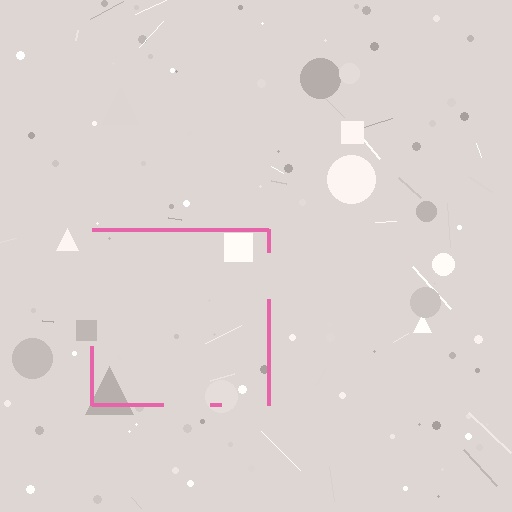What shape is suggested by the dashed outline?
The dashed outline suggests a square.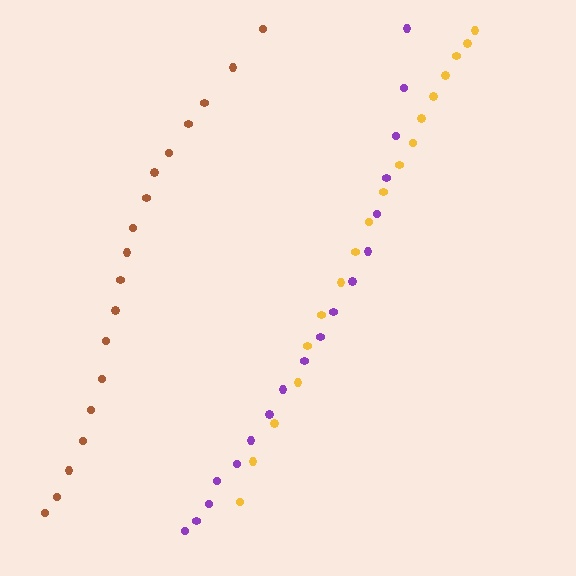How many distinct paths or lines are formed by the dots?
There are 3 distinct paths.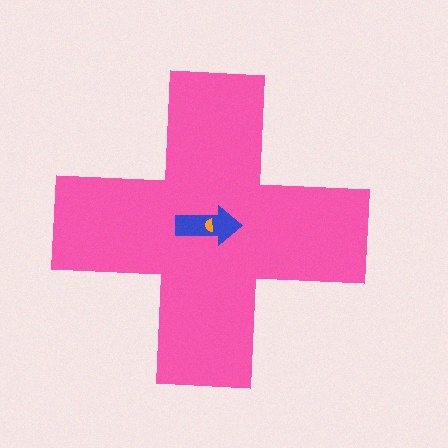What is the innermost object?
The orange semicircle.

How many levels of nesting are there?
3.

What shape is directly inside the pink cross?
The blue arrow.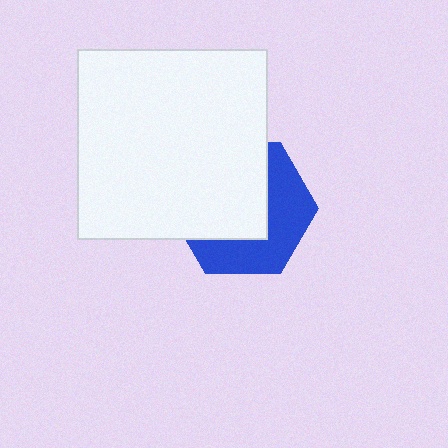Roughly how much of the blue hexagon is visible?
A small part of it is visible (roughly 45%).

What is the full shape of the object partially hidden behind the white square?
The partially hidden object is a blue hexagon.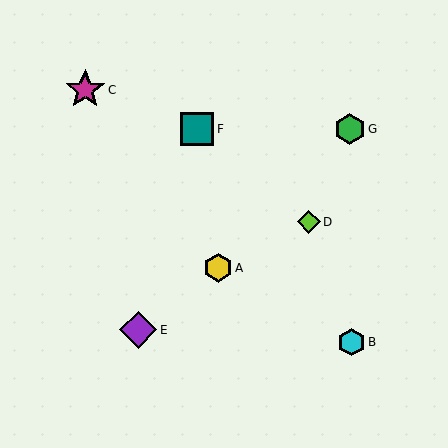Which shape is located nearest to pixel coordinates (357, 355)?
The cyan hexagon (labeled B) at (351, 342) is nearest to that location.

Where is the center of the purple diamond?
The center of the purple diamond is at (138, 330).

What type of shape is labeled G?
Shape G is a green hexagon.